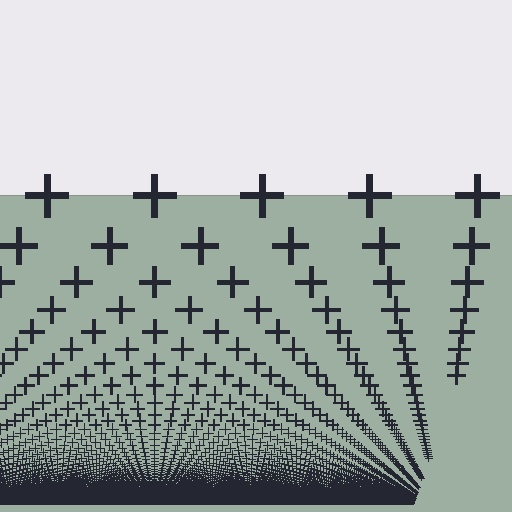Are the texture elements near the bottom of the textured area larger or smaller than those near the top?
Smaller. The gradient is inverted — elements near the bottom are smaller and denser.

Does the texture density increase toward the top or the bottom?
Density increases toward the bottom.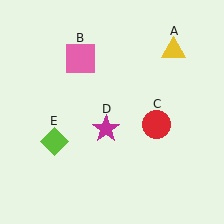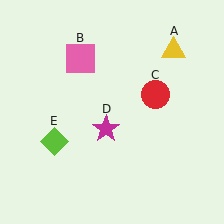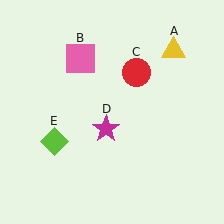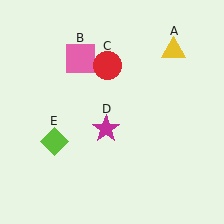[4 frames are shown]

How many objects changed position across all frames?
1 object changed position: red circle (object C).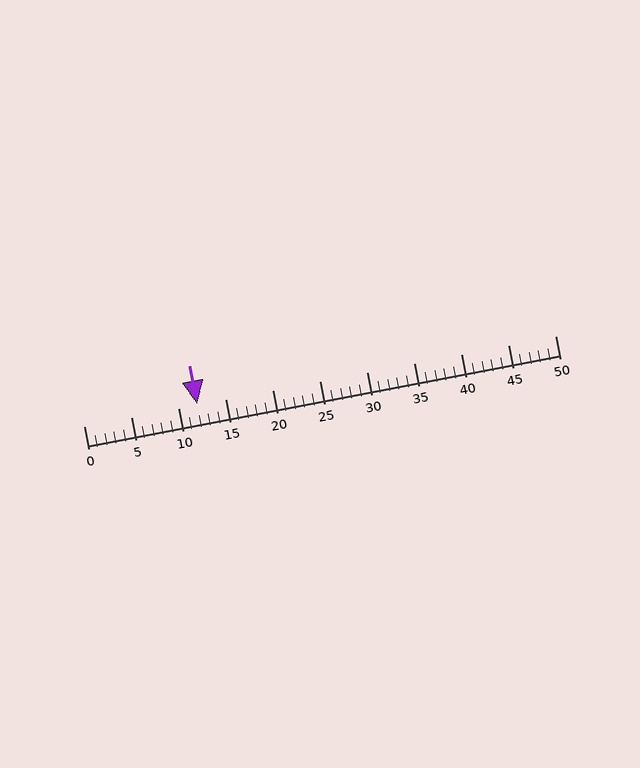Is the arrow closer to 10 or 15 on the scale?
The arrow is closer to 10.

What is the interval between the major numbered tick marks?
The major tick marks are spaced 5 units apart.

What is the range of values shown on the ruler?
The ruler shows values from 0 to 50.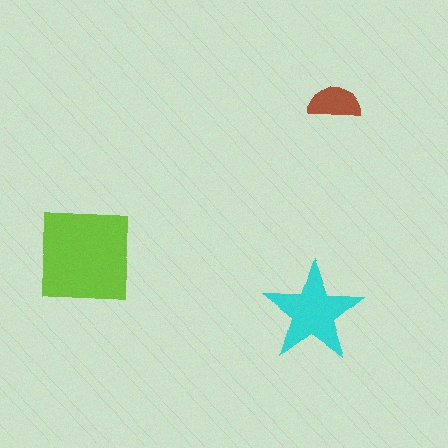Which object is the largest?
The lime square.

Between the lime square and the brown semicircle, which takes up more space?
The lime square.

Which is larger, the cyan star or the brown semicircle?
The cyan star.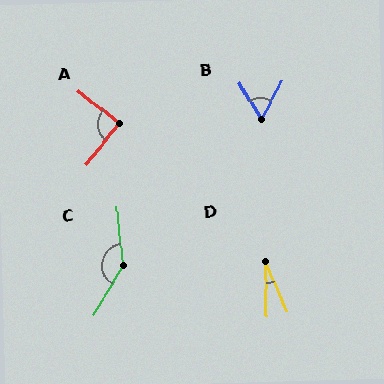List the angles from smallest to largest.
D (22°), B (59°), A (90°), C (144°).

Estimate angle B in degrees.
Approximately 59 degrees.